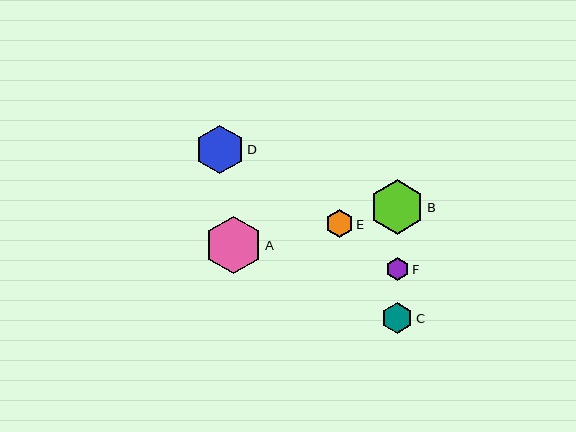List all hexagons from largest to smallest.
From largest to smallest: A, B, D, C, E, F.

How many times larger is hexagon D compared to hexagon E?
Hexagon D is approximately 1.8 times the size of hexagon E.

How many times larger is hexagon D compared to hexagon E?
Hexagon D is approximately 1.8 times the size of hexagon E.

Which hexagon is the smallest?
Hexagon F is the smallest with a size of approximately 23 pixels.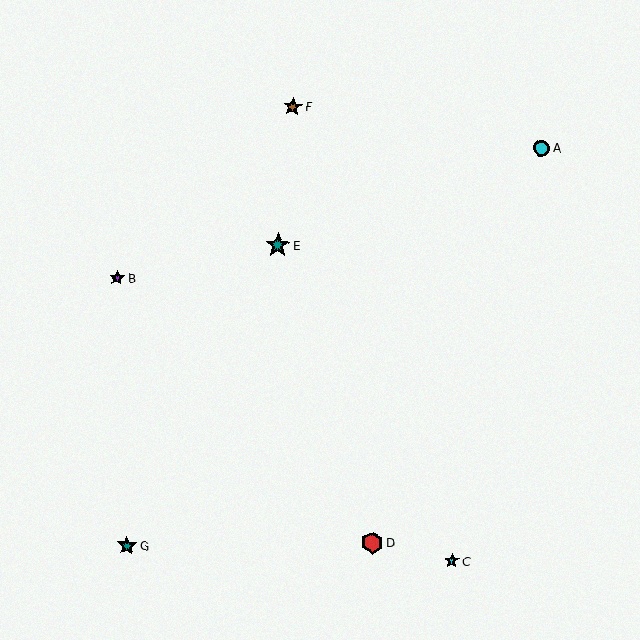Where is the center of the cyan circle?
The center of the cyan circle is at (542, 148).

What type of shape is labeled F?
Shape F is a brown star.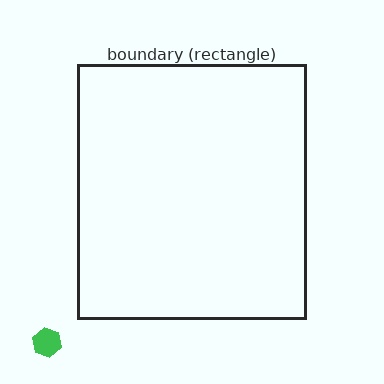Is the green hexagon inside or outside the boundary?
Outside.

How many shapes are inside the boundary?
0 inside, 1 outside.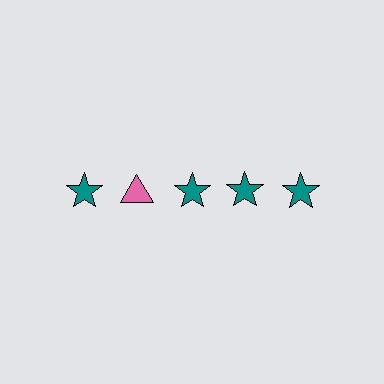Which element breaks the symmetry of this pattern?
The pink triangle in the top row, second from left column breaks the symmetry. All other shapes are teal stars.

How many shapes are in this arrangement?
There are 5 shapes arranged in a grid pattern.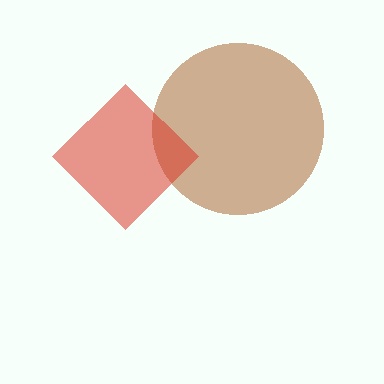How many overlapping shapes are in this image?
There are 2 overlapping shapes in the image.